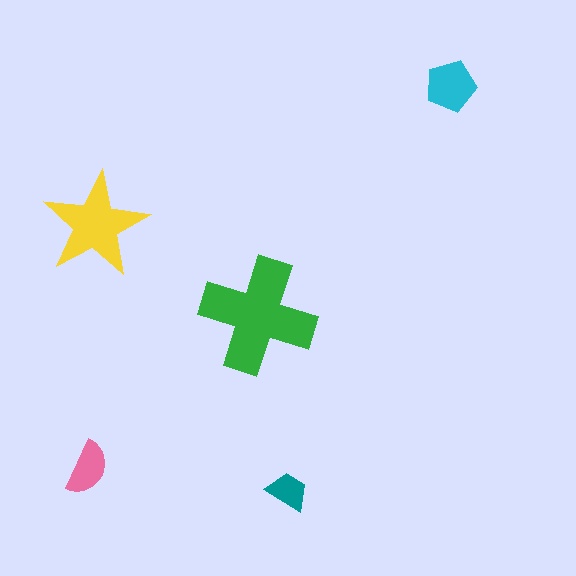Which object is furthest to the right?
The cyan pentagon is rightmost.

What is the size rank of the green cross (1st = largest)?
1st.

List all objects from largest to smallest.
The green cross, the yellow star, the cyan pentagon, the pink semicircle, the teal trapezoid.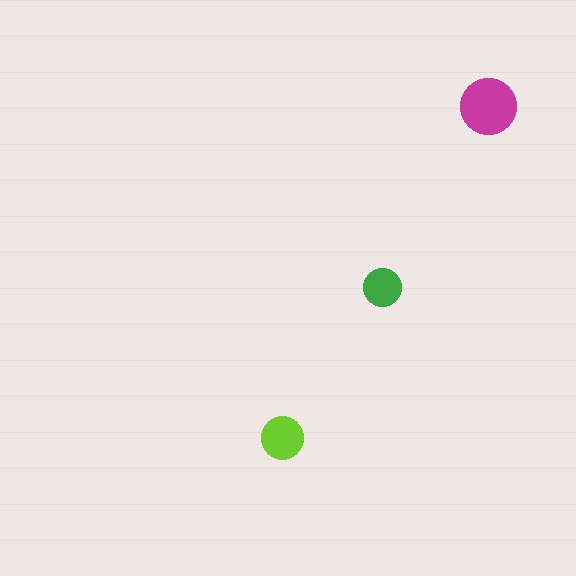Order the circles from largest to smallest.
the magenta one, the lime one, the green one.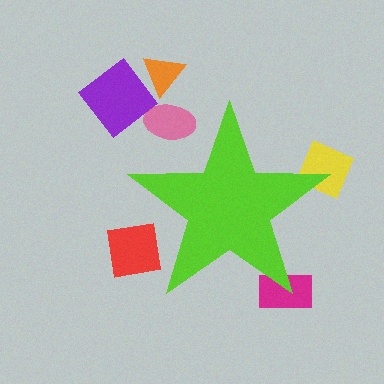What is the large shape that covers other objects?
A lime star.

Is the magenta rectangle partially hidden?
Yes, the magenta rectangle is partially hidden behind the lime star.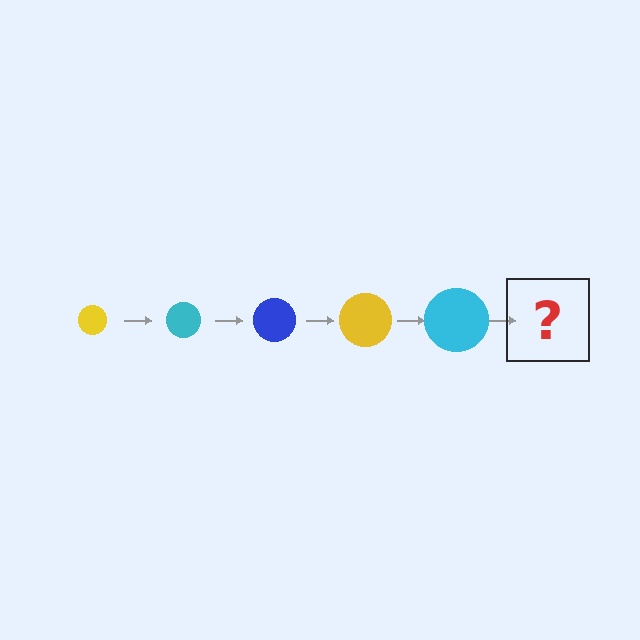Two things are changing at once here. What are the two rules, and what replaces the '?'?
The two rules are that the circle grows larger each step and the color cycles through yellow, cyan, and blue. The '?' should be a blue circle, larger than the previous one.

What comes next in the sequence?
The next element should be a blue circle, larger than the previous one.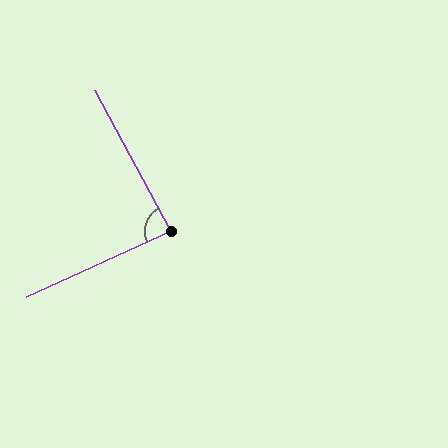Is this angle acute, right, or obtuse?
It is approximately a right angle.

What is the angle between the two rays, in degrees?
Approximately 86 degrees.